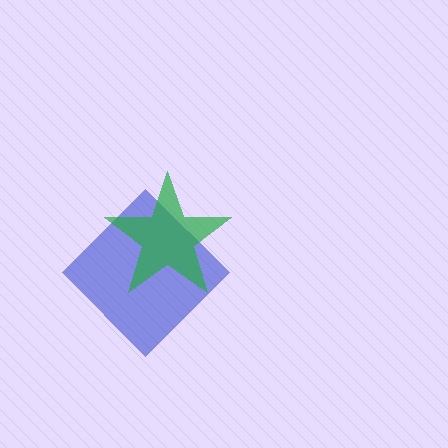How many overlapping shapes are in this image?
There are 2 overlapping shapes in the image.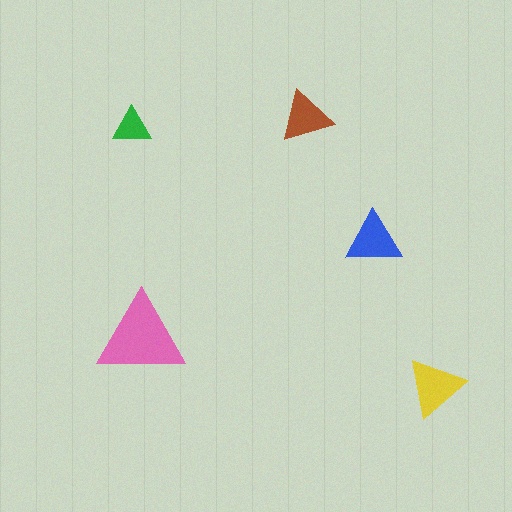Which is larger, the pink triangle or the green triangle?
The pink one.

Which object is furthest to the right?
The yellow triangle is rightmost.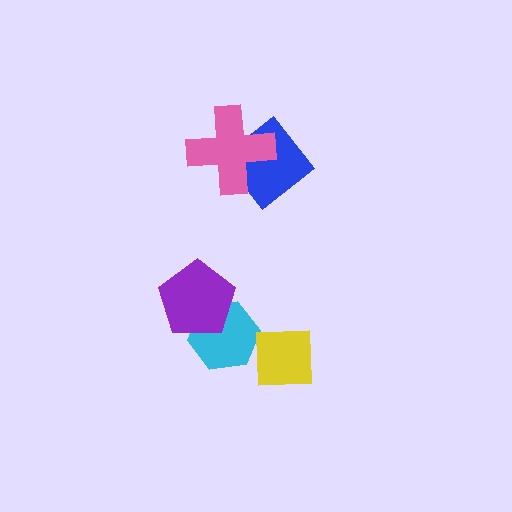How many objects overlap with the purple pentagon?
1 object overlaps with the purple pentagon.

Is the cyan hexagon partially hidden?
Yes, it is partially covered by another shape.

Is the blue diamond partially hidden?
Yes, it is partially covered by another shape.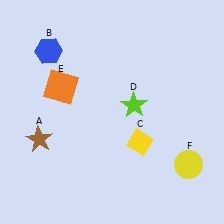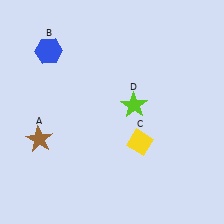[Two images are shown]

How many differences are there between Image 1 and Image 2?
There are 2 differences between the two images.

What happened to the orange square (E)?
The orange square (E) was removed in Image 2. It was in the top-left area of Image 1.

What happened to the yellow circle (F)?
The yellow circle (F) was removed in Image 2. It was in the bottom-right area of Image 1.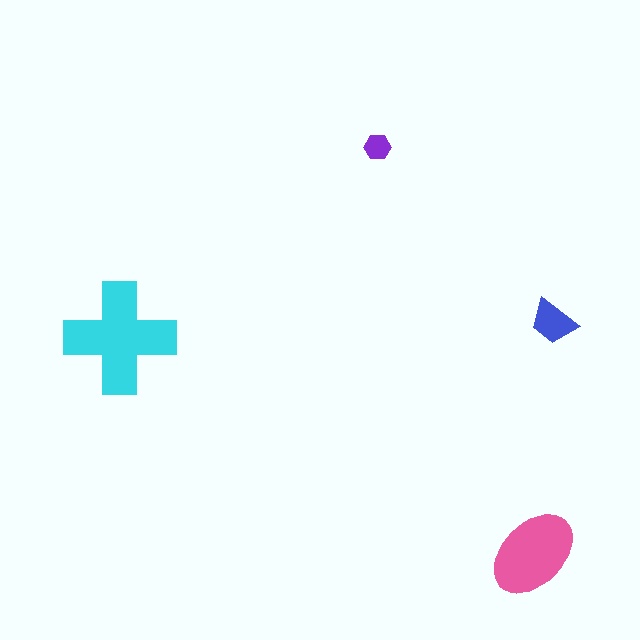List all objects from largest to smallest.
The cyan cross, the pink ellipse, the blue trapezoid, the purple hexagon.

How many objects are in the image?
There are 4 objects in the image.